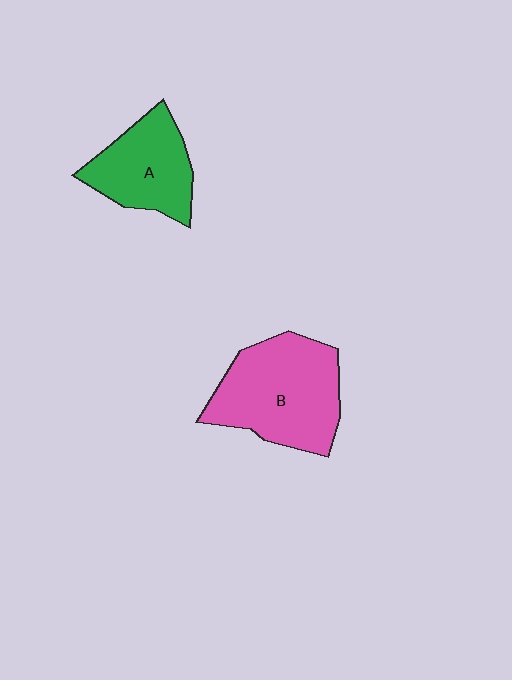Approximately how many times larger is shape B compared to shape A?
Approximately 1.5 times.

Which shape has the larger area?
Shape B (pink).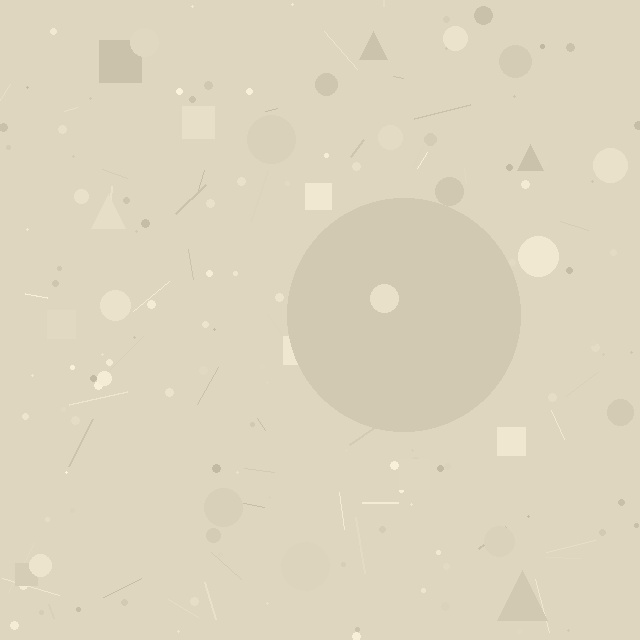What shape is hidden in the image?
A circle is hidden in the image.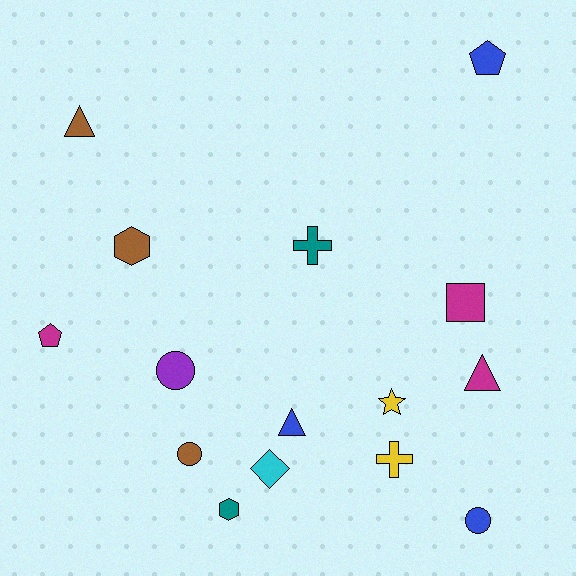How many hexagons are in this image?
There are 2 hexagons.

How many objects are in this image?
There are 15 objects.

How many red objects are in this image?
There are no red objects.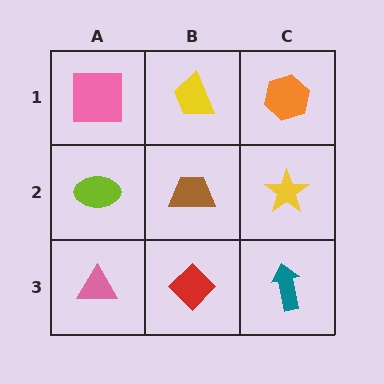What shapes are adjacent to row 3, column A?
A lime ellipse (row 2, column A), a red diamond (row 3, column B).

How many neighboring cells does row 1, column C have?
2.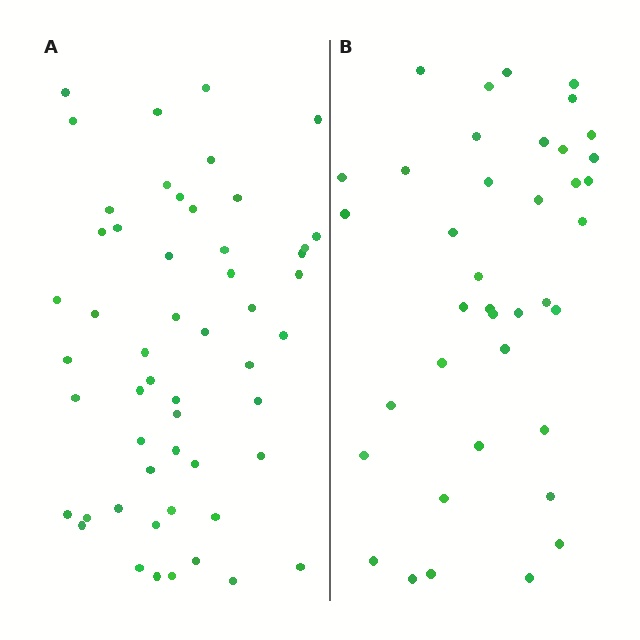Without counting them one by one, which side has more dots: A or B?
Region A (the left region) has more dots.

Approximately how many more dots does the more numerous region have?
Region A has approximately 15 more dots than region B.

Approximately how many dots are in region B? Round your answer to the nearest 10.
About 40 dots. (The exact count is 39, which rounds to 40.)